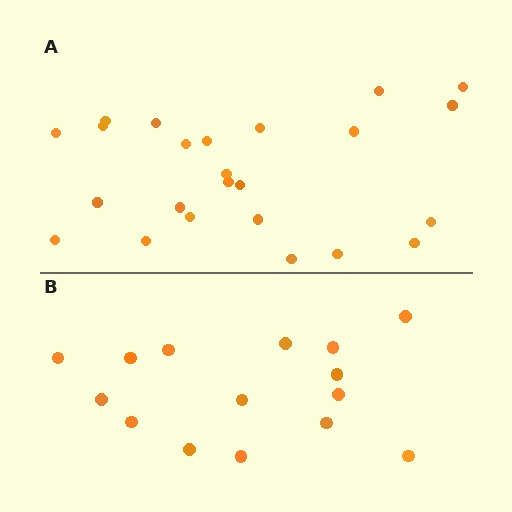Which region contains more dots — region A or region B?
Region A (the top region) has more dots.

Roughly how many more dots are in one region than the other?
Region A has roughly 8 or so more dots than region B.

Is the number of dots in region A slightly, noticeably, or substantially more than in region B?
Region A has substantially more. The ratio is roughly 1.6 to 1.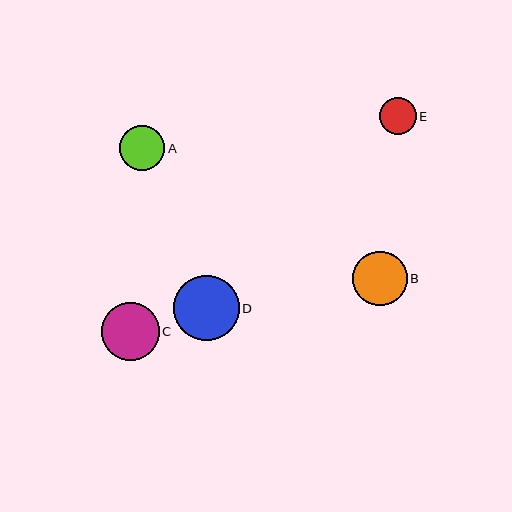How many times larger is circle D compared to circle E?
Circle D is approximately 1.8 times the size of circle E.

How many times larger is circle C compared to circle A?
Circle C is approximately 1.3 times the size of circle A.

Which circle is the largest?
Circle D is the largest with a size of approximately 66 pixels.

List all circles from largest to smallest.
From largest to smallest: D, C, B, A, E.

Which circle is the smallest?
Circle E is the smallest with a size of approximately 37 pixels.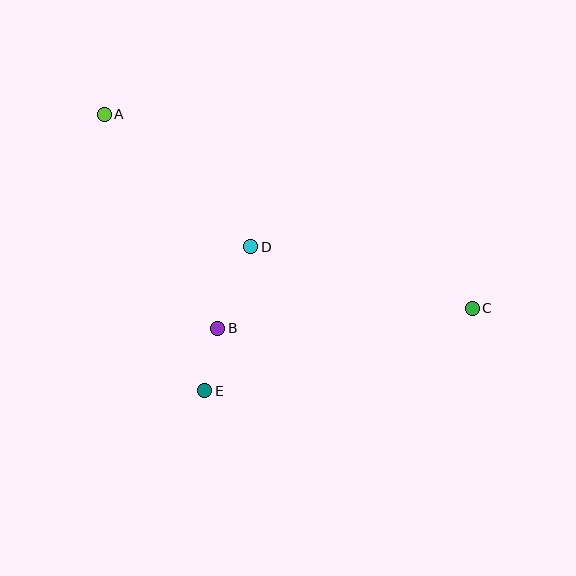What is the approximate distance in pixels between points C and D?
The distance between C and D is approximately 230 pixels.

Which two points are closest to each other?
Points B and E are closest to each other.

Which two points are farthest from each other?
Points A and C are farthest from each other.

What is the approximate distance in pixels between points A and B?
The distance between A and B is approximately 242 pixels.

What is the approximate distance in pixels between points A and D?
The distance between A and D is approximately 198 pixels.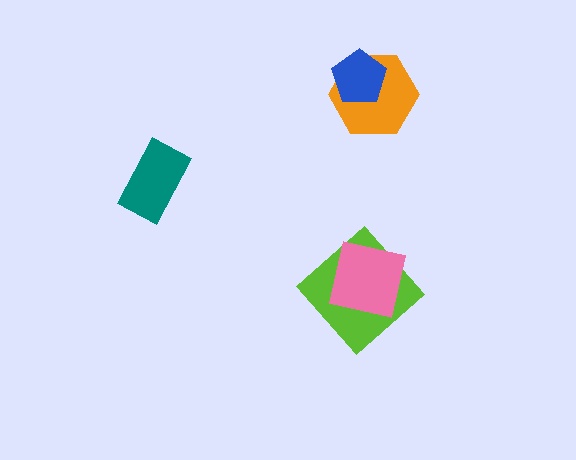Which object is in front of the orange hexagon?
The blue pentagon is in front of the orange hexagon.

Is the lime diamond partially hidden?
Yes, it is partially covered by another shape.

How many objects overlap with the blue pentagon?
1 object overlaps with the blue pentagon.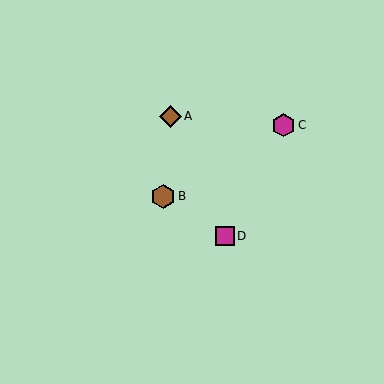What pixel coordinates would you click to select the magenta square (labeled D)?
Click at (225, 236) to select the magenta square D.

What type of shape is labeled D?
Shape D is a magenta square.